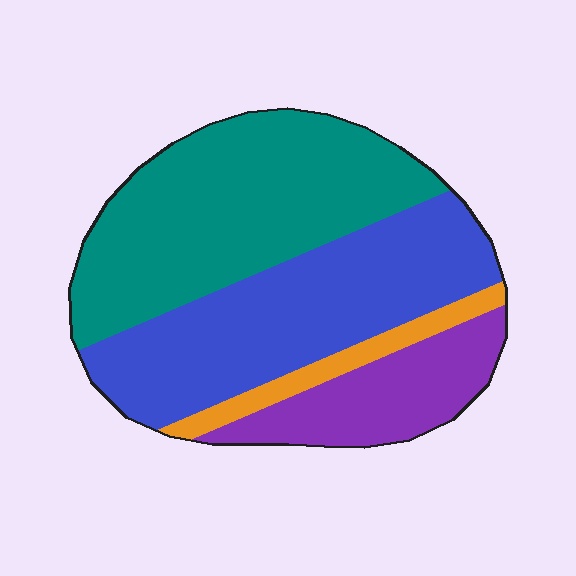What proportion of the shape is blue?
Blue covers around 35% of the shape.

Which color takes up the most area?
Teal, at roughly 40%.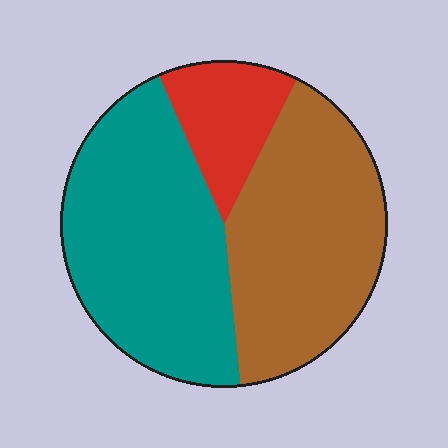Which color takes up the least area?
Red, at roughly 15%.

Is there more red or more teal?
Teal.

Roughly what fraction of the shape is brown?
Brown covers about 40% of the shape.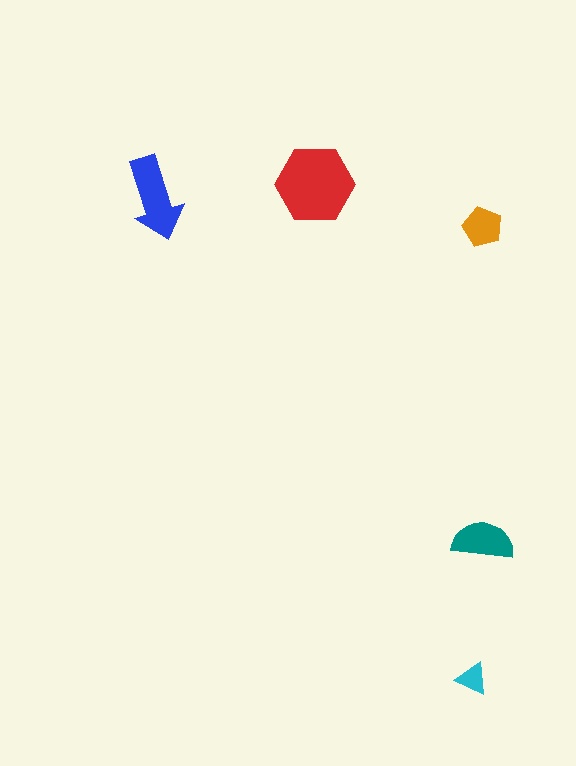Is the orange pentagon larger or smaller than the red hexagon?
Smaller.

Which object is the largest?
The red hexagon.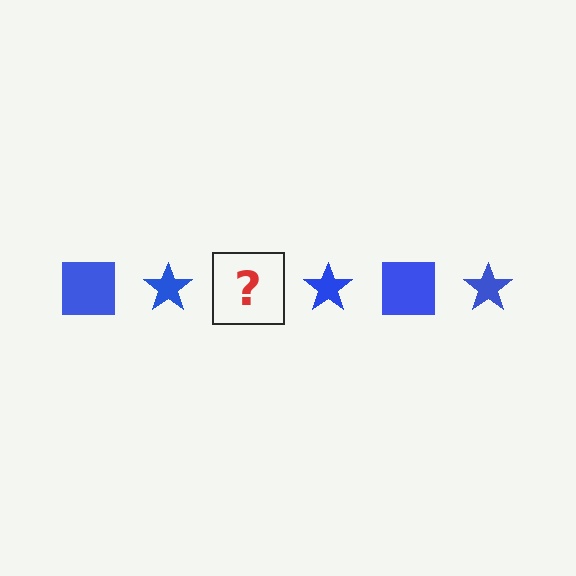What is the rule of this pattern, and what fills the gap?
The rule is that the pattern cycles through square, star shapes in blue. The gap should be filled with a blue square.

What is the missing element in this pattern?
The missing element is a blue square.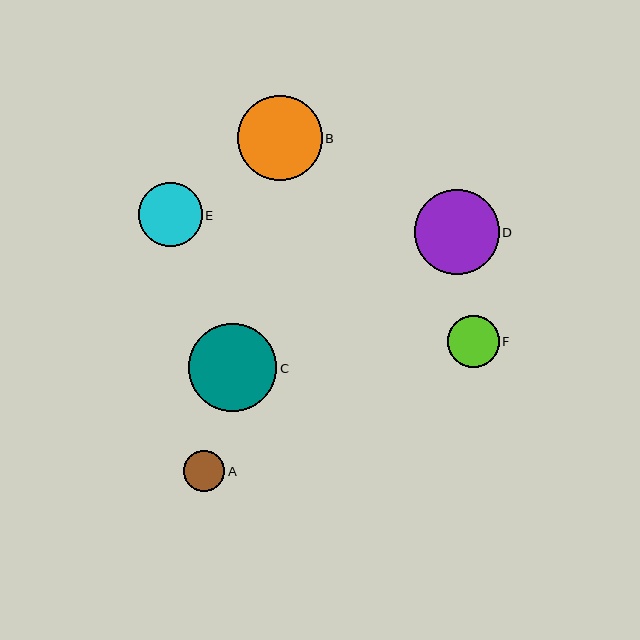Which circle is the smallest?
Circle A is the smallest with a size of approximately 41 pixels.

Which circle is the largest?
Circle C is the largest with a size of approximately 88 pixels.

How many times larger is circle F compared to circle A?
Circle F is approximately 1.3 times the size of circle A.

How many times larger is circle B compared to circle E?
Circle B is approximately 1.3 times the size of circle E.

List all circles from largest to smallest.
From largest to smallest: C, B, D, E, F, A.